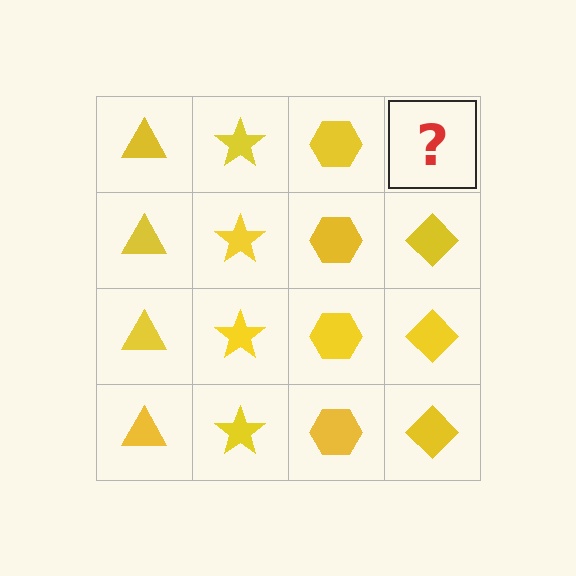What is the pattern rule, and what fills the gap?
The rule is that each column has a consistent shape. The gap should be filled with a yellow diamond.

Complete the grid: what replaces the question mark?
The question mark should be replaced with a yellow diamond.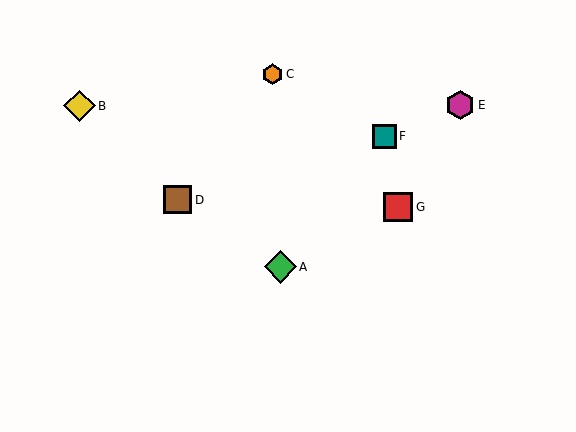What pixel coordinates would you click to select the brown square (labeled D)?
Click at (178, 200) to select the brown square D.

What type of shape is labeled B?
Shape B is a yellow diamond.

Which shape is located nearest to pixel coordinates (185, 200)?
The brown square (labeled D) at (178, 200) is nearest to that location.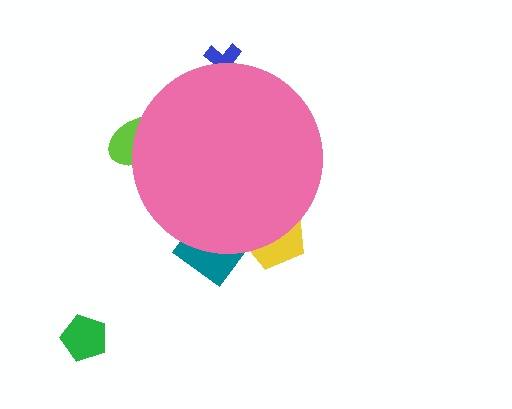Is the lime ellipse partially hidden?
Yes, the lime ellipse is partially hidden behind the pink circle.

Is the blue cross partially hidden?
Yes, the blue cross is partially hidden behind the pink circle.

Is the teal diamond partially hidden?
Yes, the teal diamond is partially hidden behind the pink circle.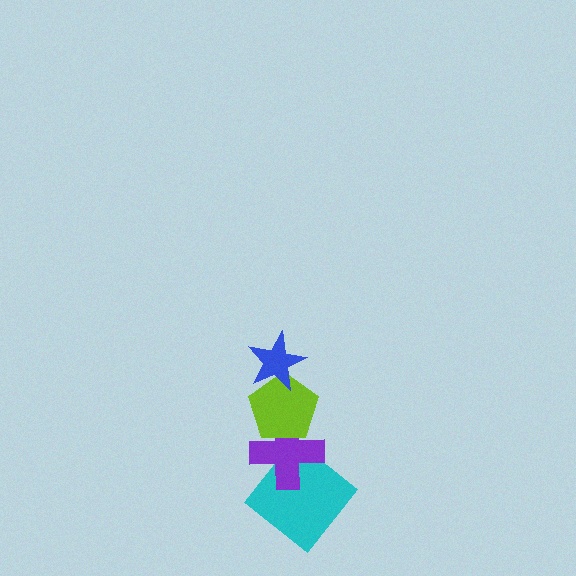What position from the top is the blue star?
The blue star is 1st from the top.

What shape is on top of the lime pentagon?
The blue star is on top of the lime pentagon.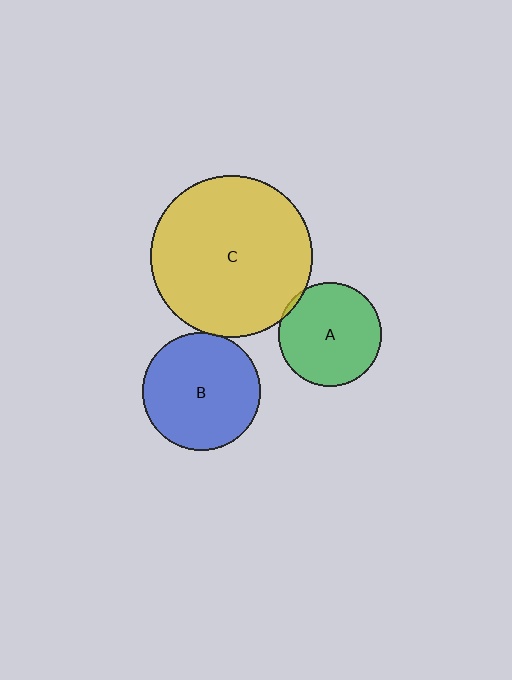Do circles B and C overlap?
Yes.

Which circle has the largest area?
Circle C (yellow).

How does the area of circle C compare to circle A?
Approximately 2.5 times.